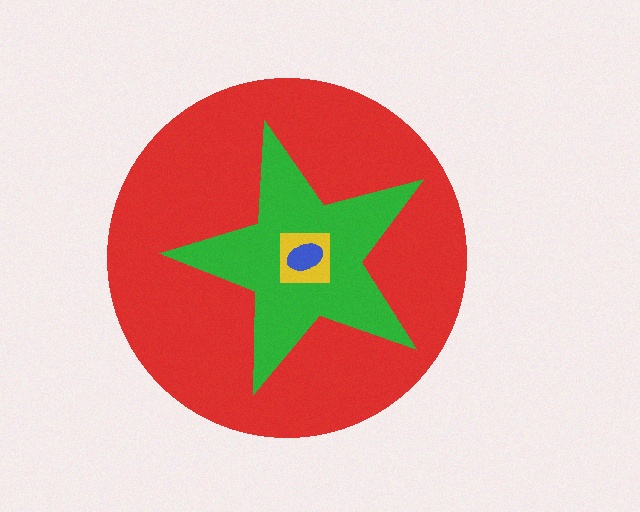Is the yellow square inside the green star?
Yes.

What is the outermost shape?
The red circle.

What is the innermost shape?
The blue ellipse.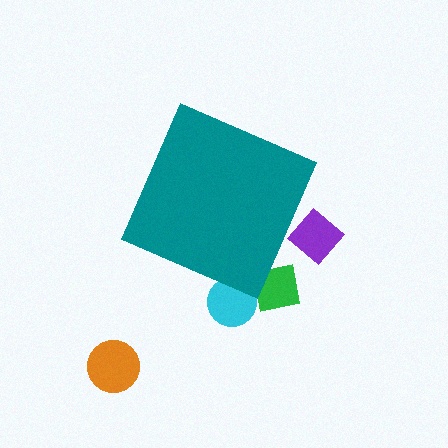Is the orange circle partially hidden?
No, the orange circle is fully visible.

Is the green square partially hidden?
Yes, the green square is partially hidden behind the teal diamond.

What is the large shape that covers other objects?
A teal diamond.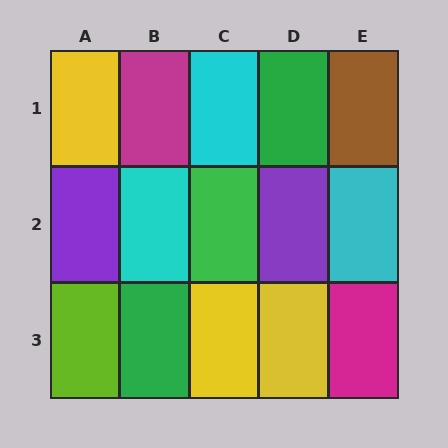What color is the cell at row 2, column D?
Purple.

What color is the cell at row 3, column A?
Lime.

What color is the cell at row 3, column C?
Yellow.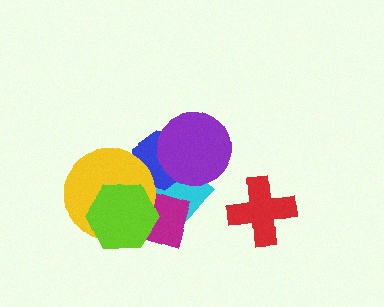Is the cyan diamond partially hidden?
Yes, it is partially covered by another shape.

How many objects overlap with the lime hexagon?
3 objects overlap with the lime hexagon.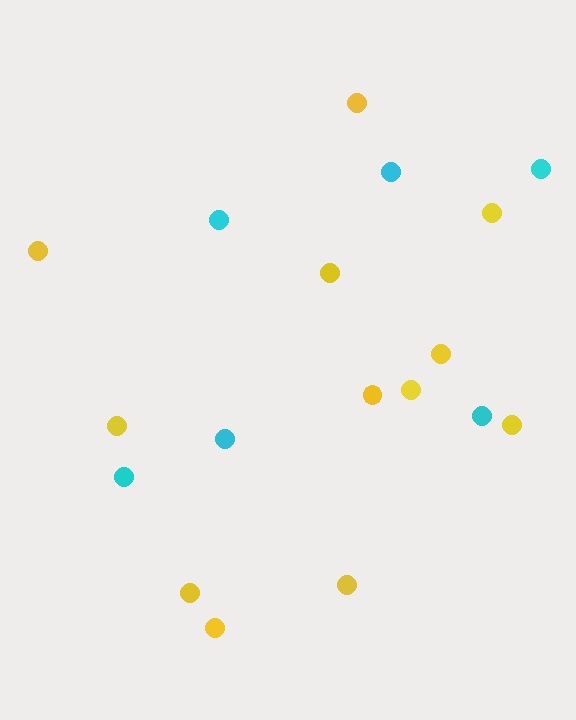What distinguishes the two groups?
There are 2 groups: one group of yellow circles (12) and one group of cyan circles (6).